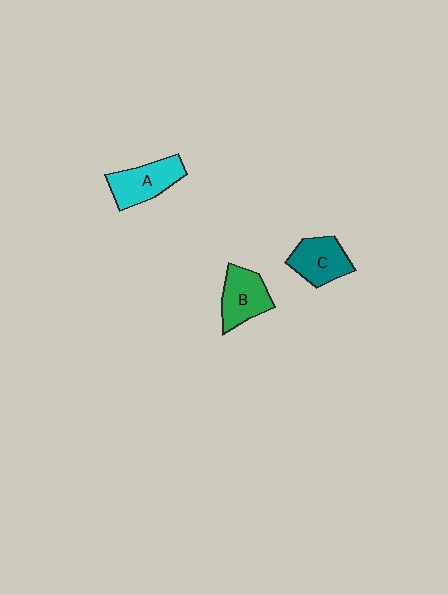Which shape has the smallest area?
Shape C (teal).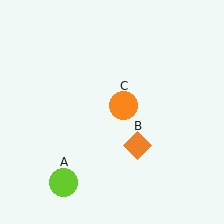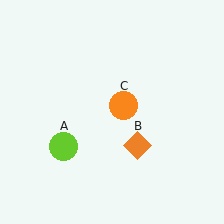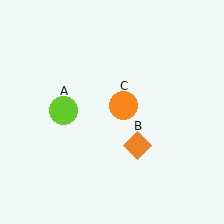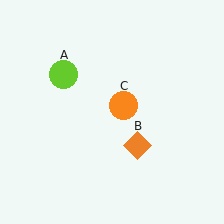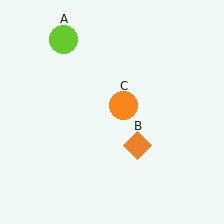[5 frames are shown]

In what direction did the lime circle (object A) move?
The lime circle (object A) moved up.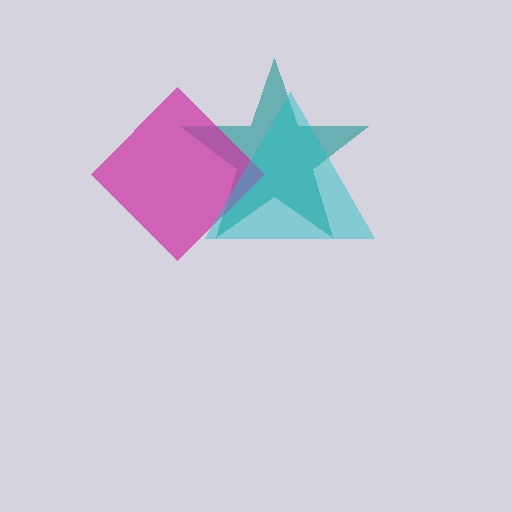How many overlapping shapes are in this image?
There are 3 overlapping shapes in the image.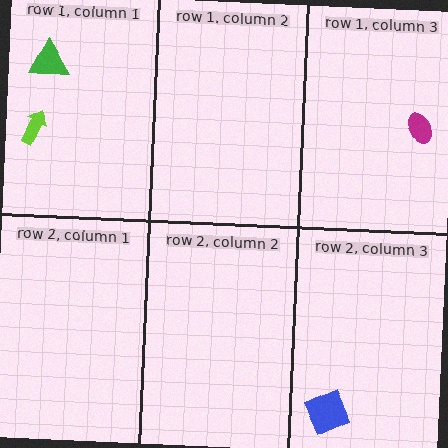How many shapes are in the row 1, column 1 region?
2.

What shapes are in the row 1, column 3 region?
The magenta ellipse.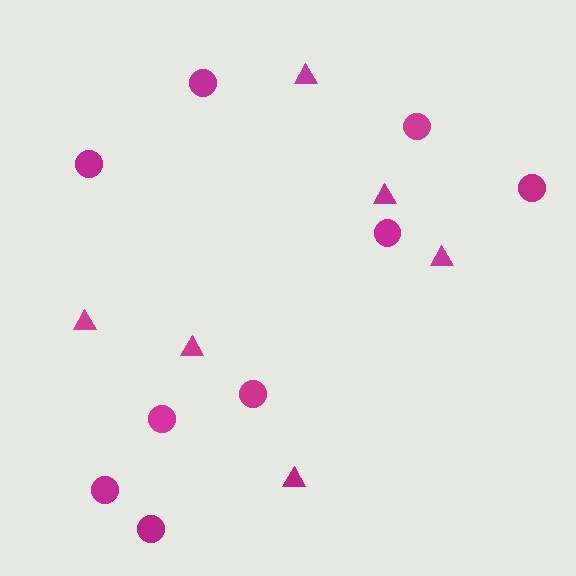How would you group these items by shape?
There are 2 groups: one group of circles (9) and one group of triangles (6).